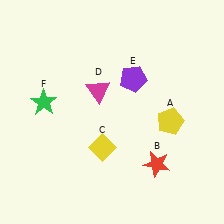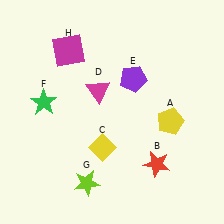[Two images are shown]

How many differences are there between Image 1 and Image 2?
There are 2 differences between the two images.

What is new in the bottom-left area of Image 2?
A lime star (G) was added in the bottom-left area of Image 2.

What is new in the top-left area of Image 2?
A magenta square (H) was added in the top-left area of Image 2.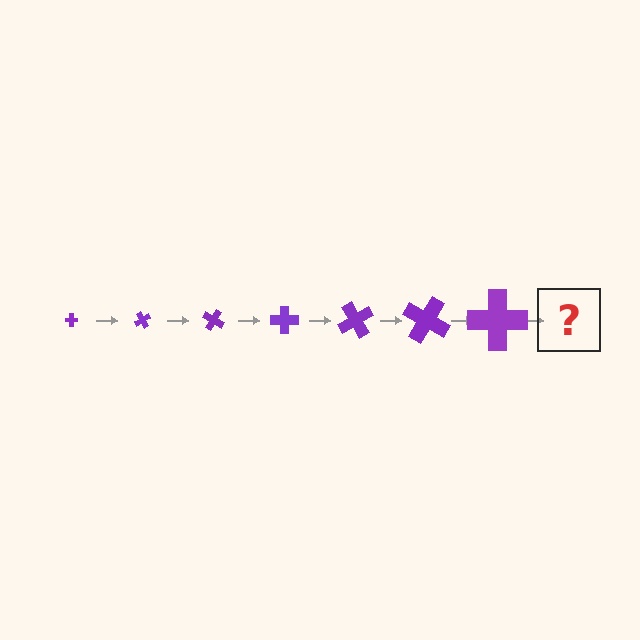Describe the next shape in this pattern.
It should be a cross, larger than the previous one and rotated 420 degrees from the start.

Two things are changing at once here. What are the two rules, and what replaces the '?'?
The two rules are that the cross grows larger each step and it rotates 60 degrees each step. The '?' should be a cross, larger than the previous one and rotated 420 degrees from the start.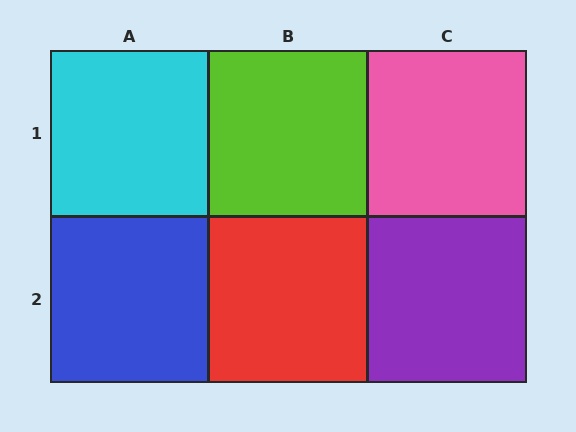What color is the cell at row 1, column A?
Cyan.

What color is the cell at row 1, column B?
Lime.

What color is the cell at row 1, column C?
Pink.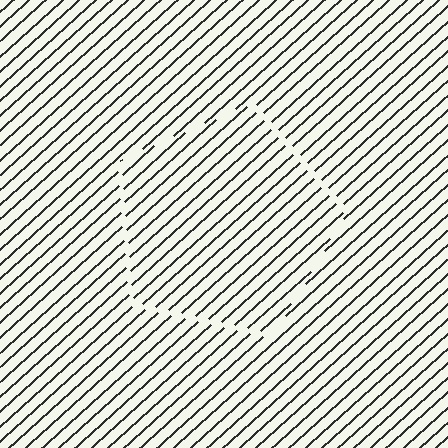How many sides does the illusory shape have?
5 sides — the line-ends trace a pentagon.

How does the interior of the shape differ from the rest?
The interior of the shape contains the same grating, shifted by half a period — the contour is defined by the phase discontinuity where line-ends from the inner and outer gratings abut.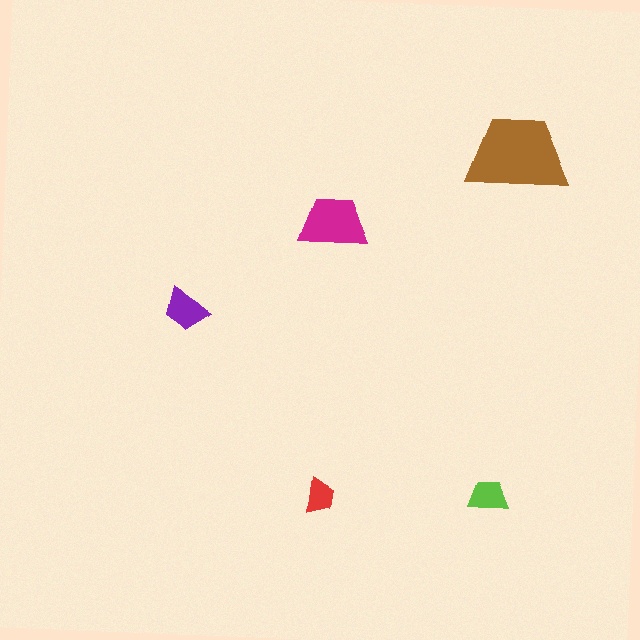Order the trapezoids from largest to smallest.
the brown one, the magenta one, the purple one, the lime one, the red one.